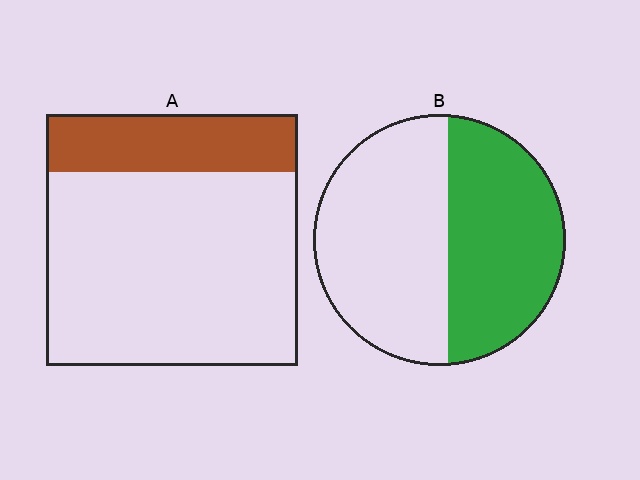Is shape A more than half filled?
No.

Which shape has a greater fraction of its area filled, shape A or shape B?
Shape B.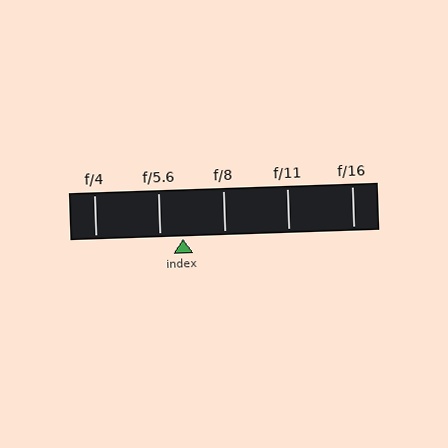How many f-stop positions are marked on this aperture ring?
There are 5 f-stop positions marked.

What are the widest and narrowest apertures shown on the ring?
The widest aperture shown is f/4 and the narrowest is f/16.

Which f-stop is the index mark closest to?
The index mark is closest to f/5.6.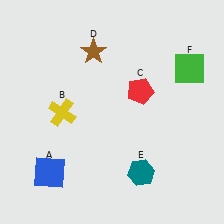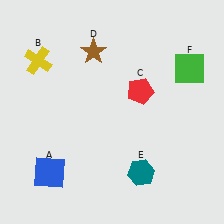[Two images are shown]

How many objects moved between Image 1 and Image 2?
1 object moved between the two images.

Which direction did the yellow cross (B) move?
The yellow cross (B) moved up.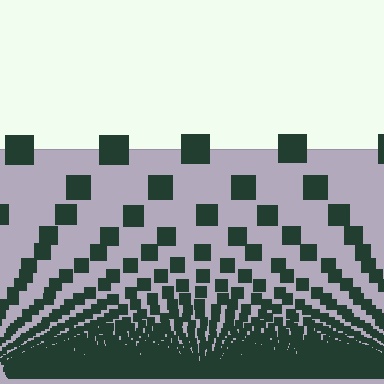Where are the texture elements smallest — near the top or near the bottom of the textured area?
Near the bottom.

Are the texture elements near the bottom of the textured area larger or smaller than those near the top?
Smaller. The gradient is inverted — elements near the bottom are smaller and denser.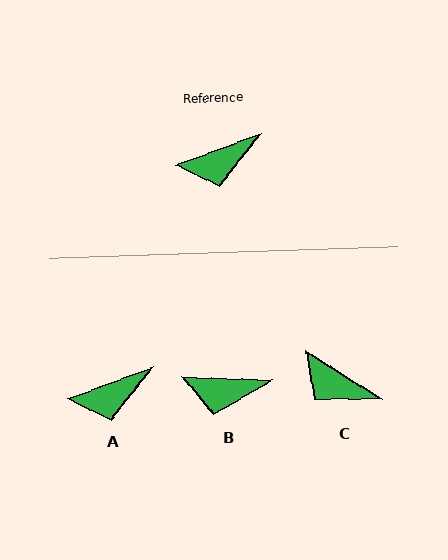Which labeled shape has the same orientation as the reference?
A.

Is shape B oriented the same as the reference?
No, it is off by about 22 degrees.